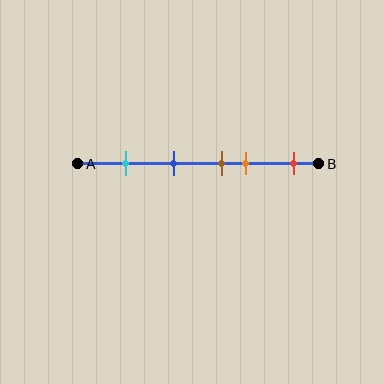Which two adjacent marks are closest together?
The brown and orange marks are the closest adjacent pair.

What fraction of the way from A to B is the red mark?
The red mark is approximately 90% (0.9) of the way from A to B.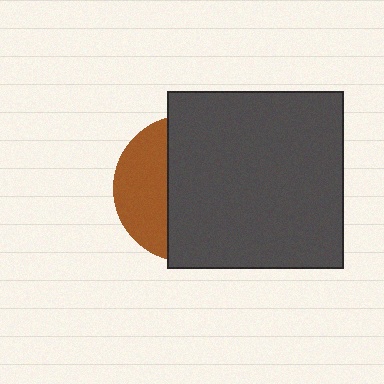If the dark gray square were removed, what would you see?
You would see the complete brown circle.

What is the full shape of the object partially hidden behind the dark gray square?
The partially hidden object is a brown circle.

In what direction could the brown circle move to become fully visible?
The brown circle could move left. That would shift it out from behind the dark gray square entirely.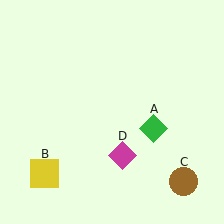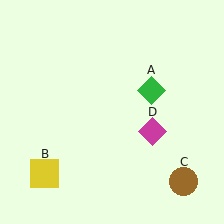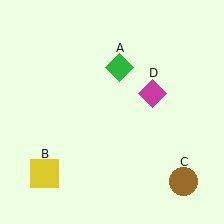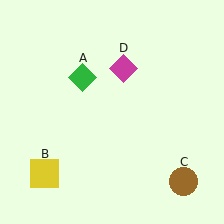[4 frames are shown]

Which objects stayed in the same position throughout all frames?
Yellow square (object B) and brown circle (object C) remained stationary.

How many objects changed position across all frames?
2 objects changed position: green diamond (object A), magenta diamond (object D).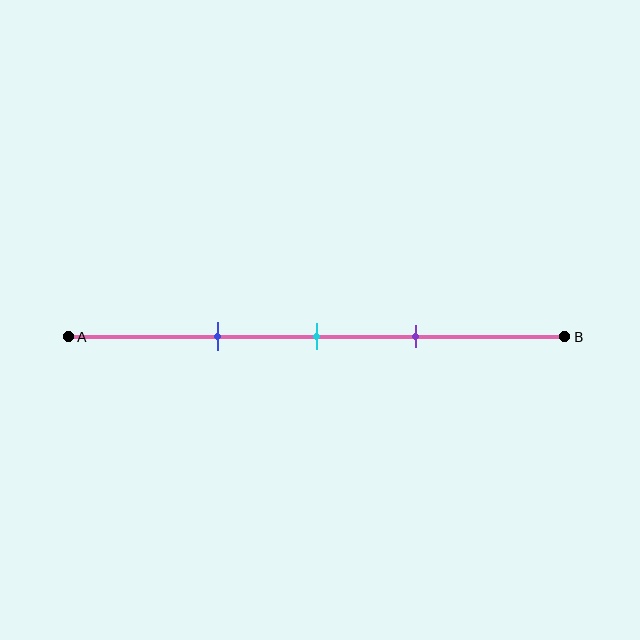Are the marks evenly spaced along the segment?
Yes, the marks are approximately evenly spaced.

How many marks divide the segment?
There are 3 marks dividing the segment.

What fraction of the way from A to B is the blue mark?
The blue mark is approximately 30% (0.3) of the way from A to B.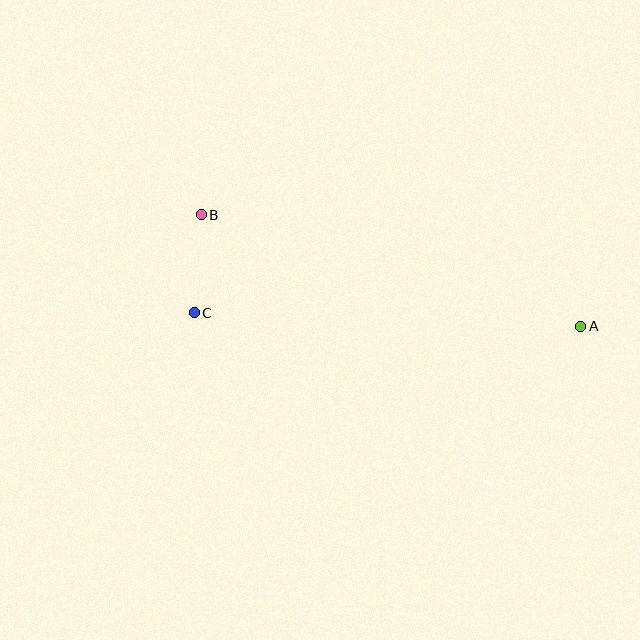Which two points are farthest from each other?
Points A and B are farthest from each other.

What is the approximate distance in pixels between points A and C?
The distance between A and C is approximately 387 pixels.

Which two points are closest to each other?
Points B and C are closest to each other.